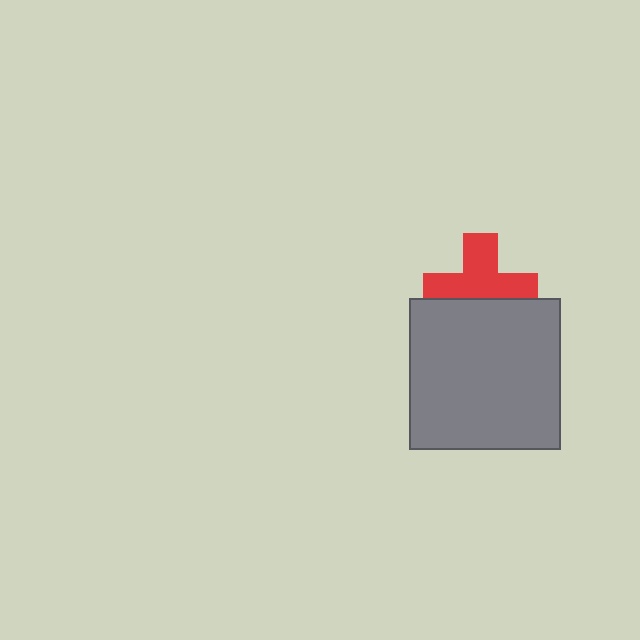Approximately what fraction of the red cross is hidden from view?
Roughly 38% of the red cross is hidden behind the gray square.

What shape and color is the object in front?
The object in front is a gray square.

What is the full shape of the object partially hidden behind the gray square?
The partially hidden object is a red cross.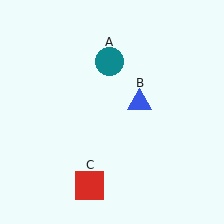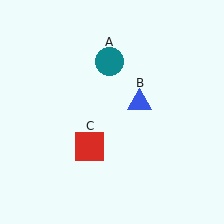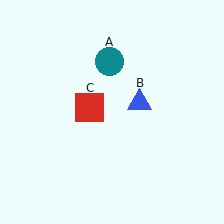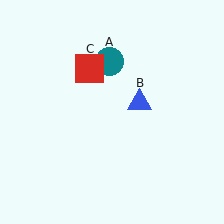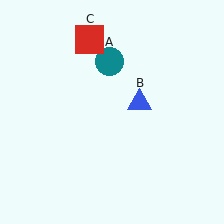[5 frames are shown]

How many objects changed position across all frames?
1 object changed position: red square (object C).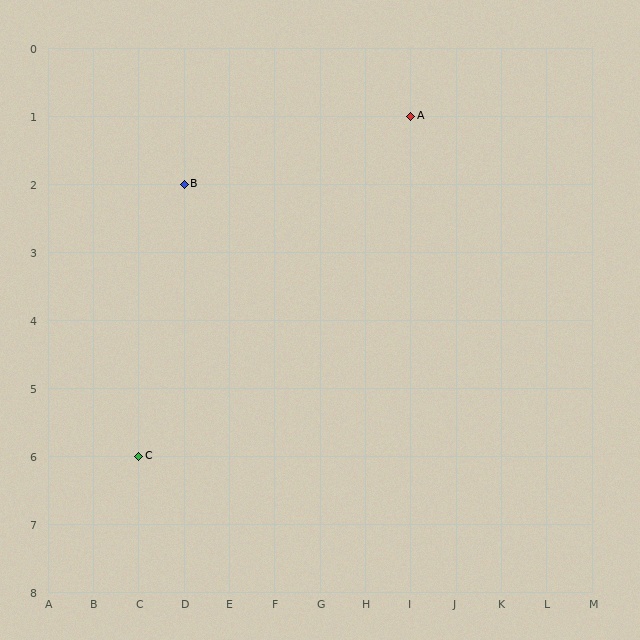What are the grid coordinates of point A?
Point A is at grid coordinates (I, 1).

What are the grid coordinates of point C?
Point C is at grid coordinates (C, 6).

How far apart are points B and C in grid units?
Points B and C are 1 column and 4 rows apart (about 4.1 grid units diagonally).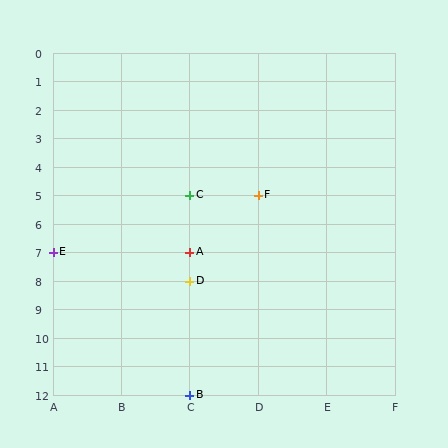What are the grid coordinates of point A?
Point A is at grid coordinates (C, 7).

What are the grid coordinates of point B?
Point B is at grid coordinates (C, 12).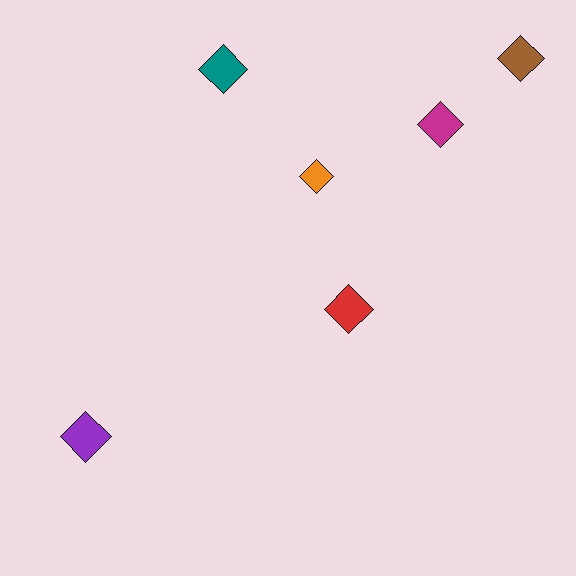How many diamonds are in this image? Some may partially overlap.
There are 6 diamonds.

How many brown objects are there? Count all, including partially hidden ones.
There is 1 brown object.